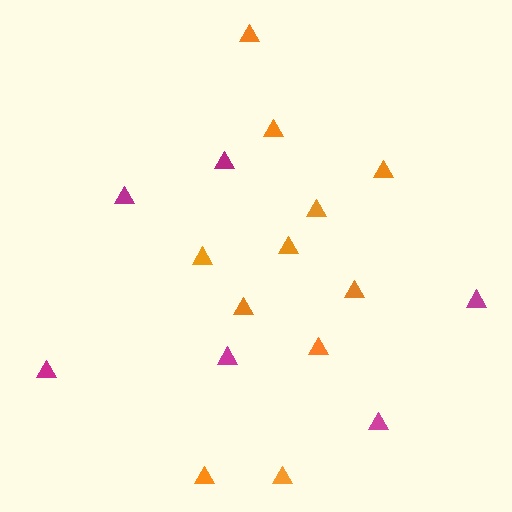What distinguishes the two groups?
There are 2 groups: one group of magenta triangles (6) and one group of orange triangles (11).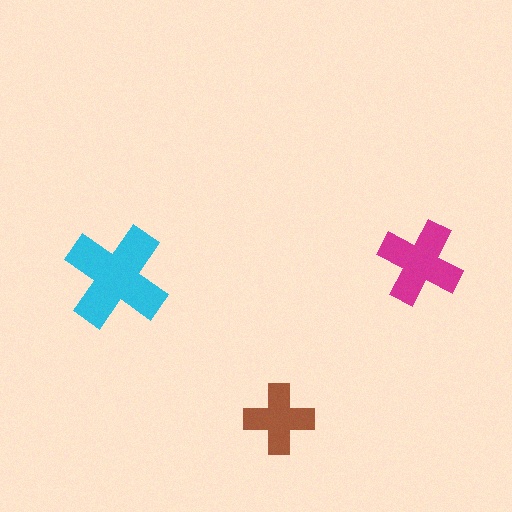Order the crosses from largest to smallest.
the cyan one, the magenta one, the brown one.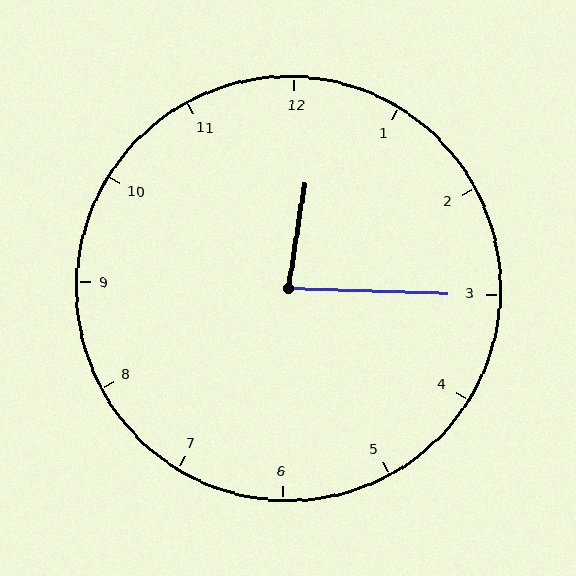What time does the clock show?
12:15.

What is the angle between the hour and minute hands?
Approximately 82 degrees.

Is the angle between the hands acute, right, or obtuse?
It is acute.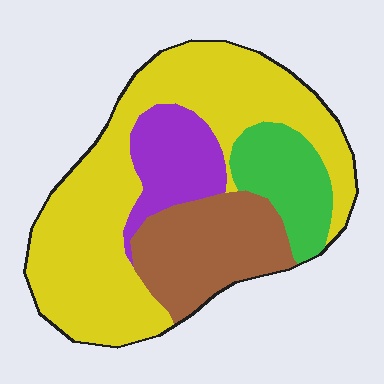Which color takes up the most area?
Yellow, at roughly 55%.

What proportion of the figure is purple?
Purple takes up about one eighth (1/8) of the figure.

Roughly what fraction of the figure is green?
Green covers roughly 15% of the figure.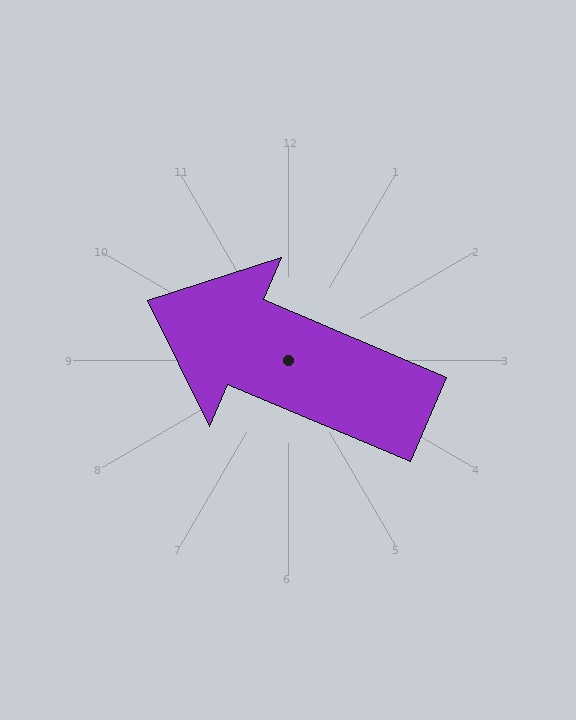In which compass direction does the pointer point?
Northwest.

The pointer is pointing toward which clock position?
Roughly 10 o'clock.